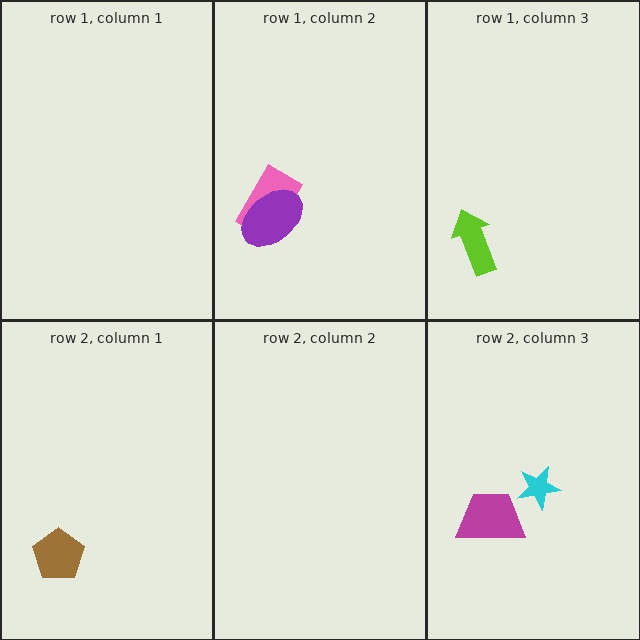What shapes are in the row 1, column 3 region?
The lime arrow.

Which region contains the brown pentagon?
The row 2, column 1 region.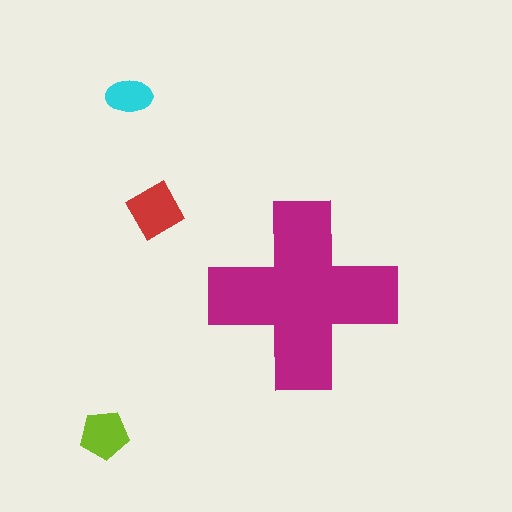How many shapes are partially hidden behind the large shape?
0 shapes are partially hidden.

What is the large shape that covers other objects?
A magenta cross.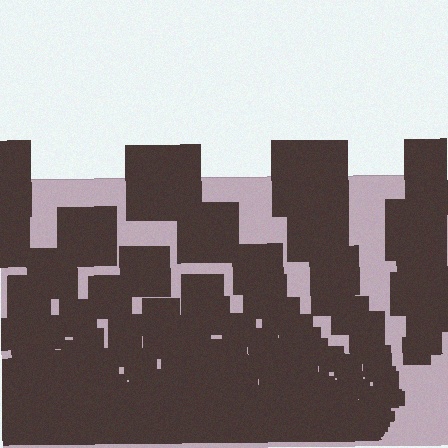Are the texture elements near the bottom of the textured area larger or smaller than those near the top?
Smaller. The gradient is inverted — elements near the bottom are smaller and denser.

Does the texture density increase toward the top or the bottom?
Density increases toward the bottom.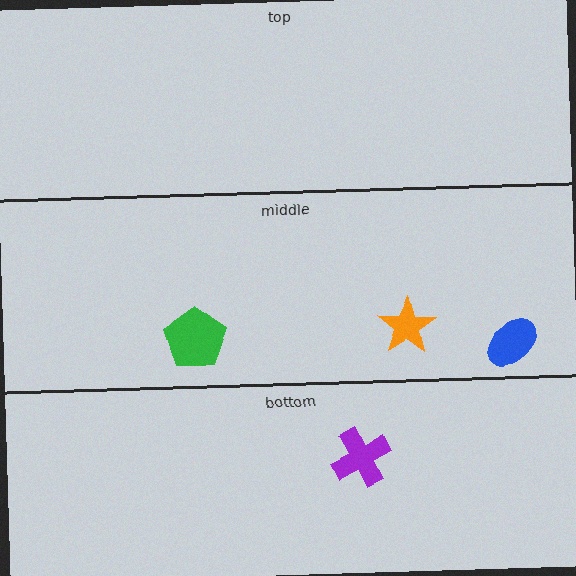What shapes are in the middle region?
The orange star, the blue ellipse, the green pentagon.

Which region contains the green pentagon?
The middle region.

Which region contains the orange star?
The middle region.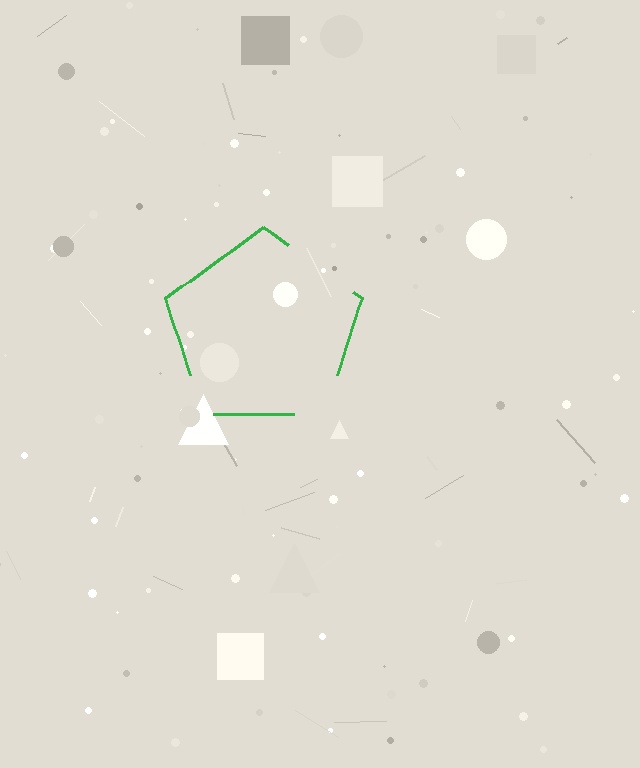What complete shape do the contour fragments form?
The contour fragments form a pentagon.